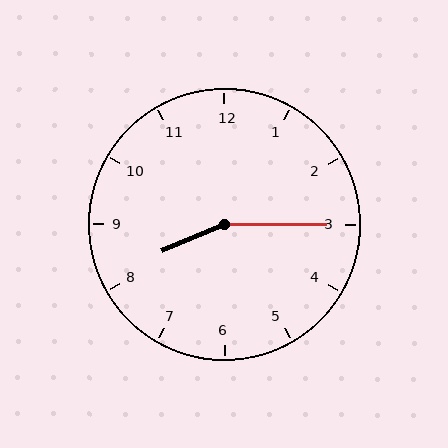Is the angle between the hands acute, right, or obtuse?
It is obtuse.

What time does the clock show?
8:15.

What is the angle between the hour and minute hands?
Approximately 158 degrees.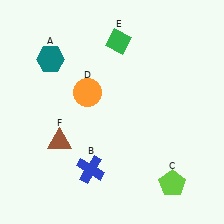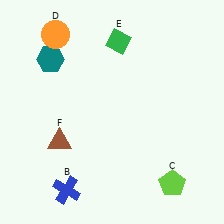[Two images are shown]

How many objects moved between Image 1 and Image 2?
2 objects moved between the two images.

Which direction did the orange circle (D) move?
The orange circle (D) moved up.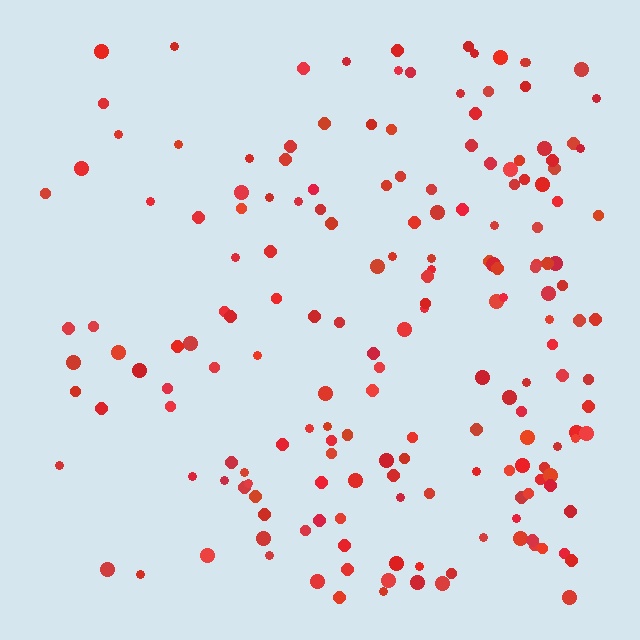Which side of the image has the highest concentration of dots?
The right.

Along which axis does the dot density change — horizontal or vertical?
Horizontal.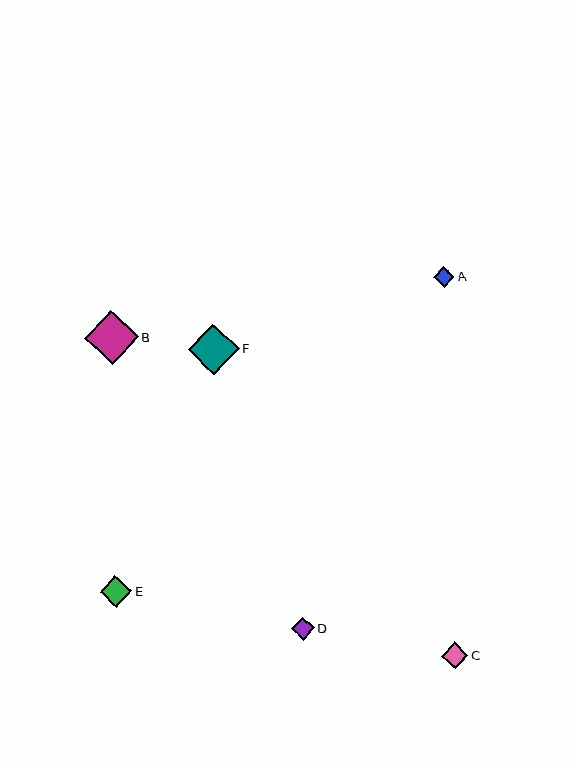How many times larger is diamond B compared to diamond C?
Diamond B is approximately 2.0 times the size of diamond C.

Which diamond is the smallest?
Diamond A is the smallest with a size of approximately 21 pixels.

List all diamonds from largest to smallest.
From largest to smallest: B, F, E, C, D, A.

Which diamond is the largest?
Diamond B is the largest with a size of approximately 54 pixels.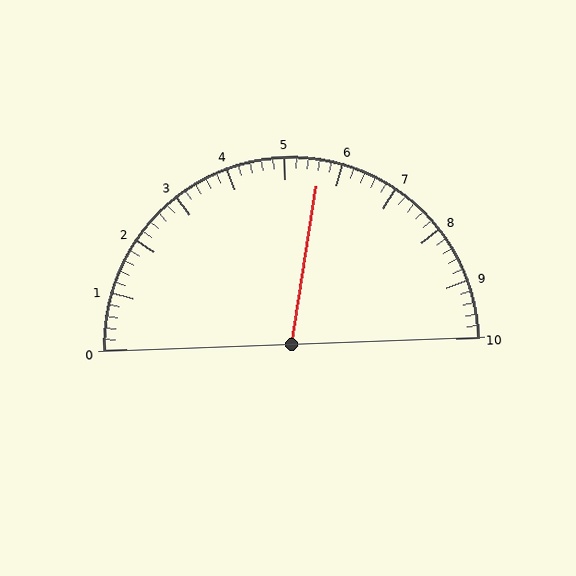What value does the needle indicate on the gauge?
The needle indicates approximately 5.6.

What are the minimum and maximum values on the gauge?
The gauge ranges from 0 to 10.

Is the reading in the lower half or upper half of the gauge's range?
The reading is in the upper half of the range (0 to 10).